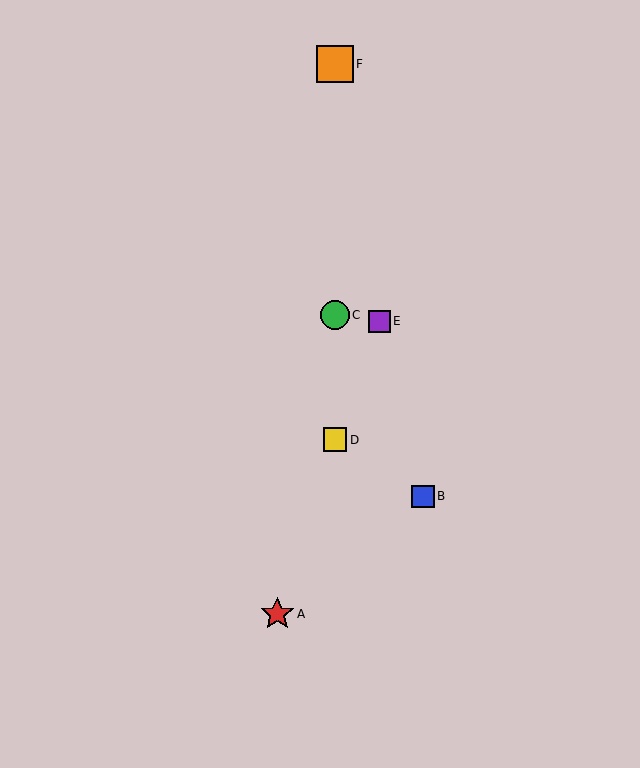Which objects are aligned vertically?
Objects C, D, F are aligned vertically.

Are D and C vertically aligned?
Yes, both are at x≈335.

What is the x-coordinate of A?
Object A is at x≈277.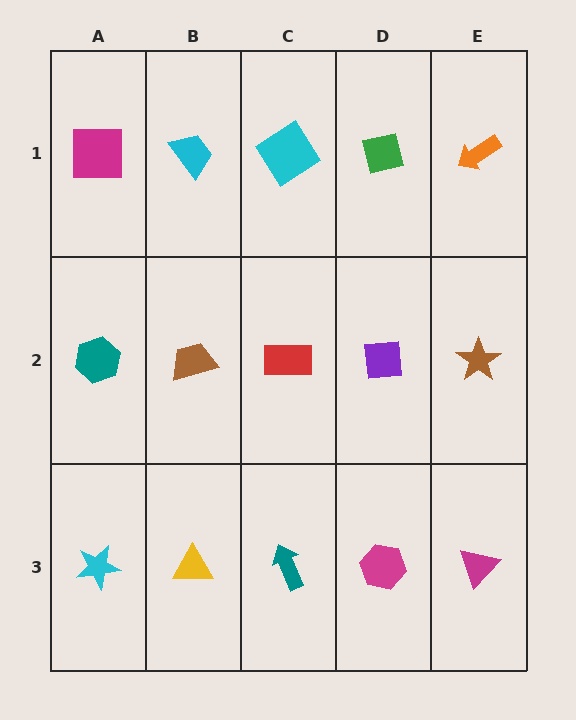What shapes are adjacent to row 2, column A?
A magenta square (row 1, column A), a cyan star (row 3, column A), a brown trapezoid (row 2, column B).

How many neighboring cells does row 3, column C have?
3.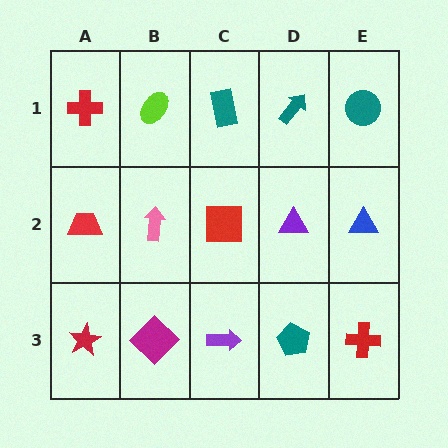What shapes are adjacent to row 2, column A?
A red cross (row 1, column A), a red star (row 3, column A), a pink arrow (row 2, column B).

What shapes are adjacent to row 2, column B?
A lime ellipse (row 1, column B), a magenta diamond (row 3, column B), a red trapezoid (row 2, column A), a red square (row 2, column C).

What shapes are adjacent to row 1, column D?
A purple triangle (row 2, column D), a teal rectangle (row 1, column C), a teal circle (row 1, column E).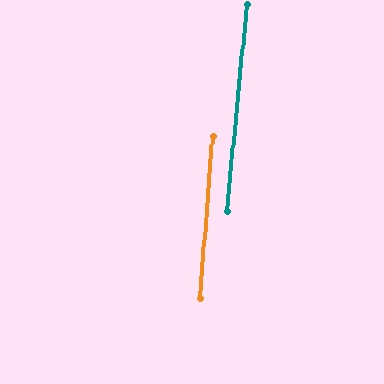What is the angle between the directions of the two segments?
Approximately 1 degree.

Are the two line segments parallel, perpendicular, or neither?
Parallel — their directions differ by only 1.1°.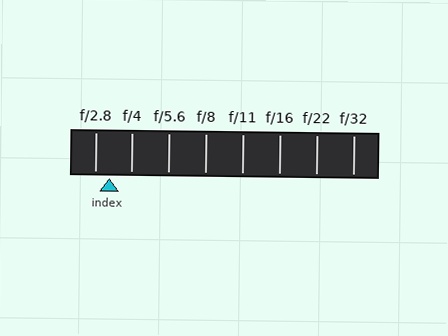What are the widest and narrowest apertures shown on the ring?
The widest aperture shown is f/2.8 and the narrowest is f/32.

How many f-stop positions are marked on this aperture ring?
There are 8 f-stop positions marked.